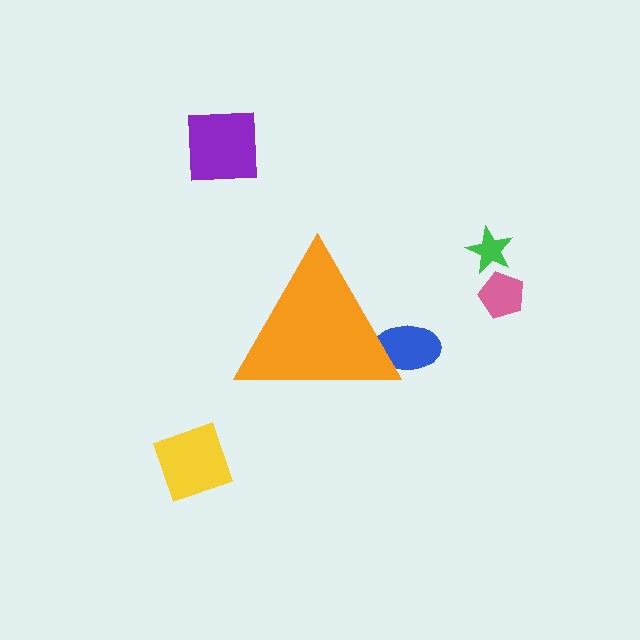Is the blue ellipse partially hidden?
Yes, the blue ellipse is partially hidden behind the orange triangle.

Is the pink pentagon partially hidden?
No, the pink pentagon is fully visible.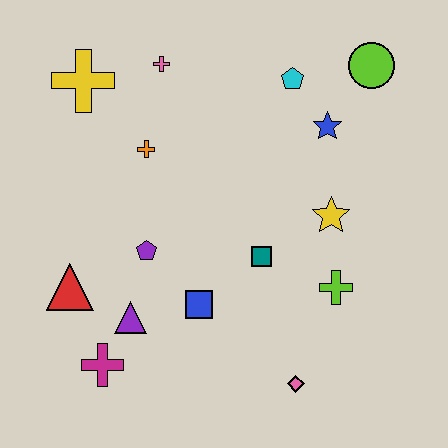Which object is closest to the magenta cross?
The purple triangle is closest to the magenta cross.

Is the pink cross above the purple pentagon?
Yes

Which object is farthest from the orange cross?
The pink diamond is farthest from the orange cross.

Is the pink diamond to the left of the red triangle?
No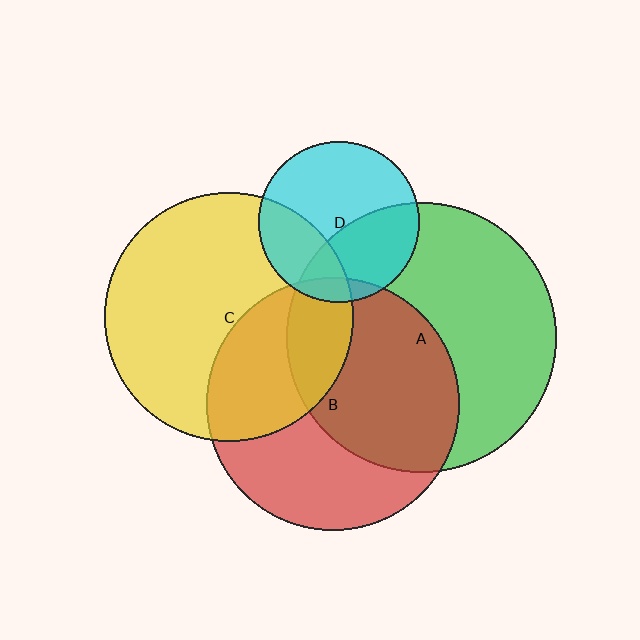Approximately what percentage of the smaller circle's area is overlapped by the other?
Approximately 10%.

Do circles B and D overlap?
Yes.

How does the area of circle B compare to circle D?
Approximately 2.5 times.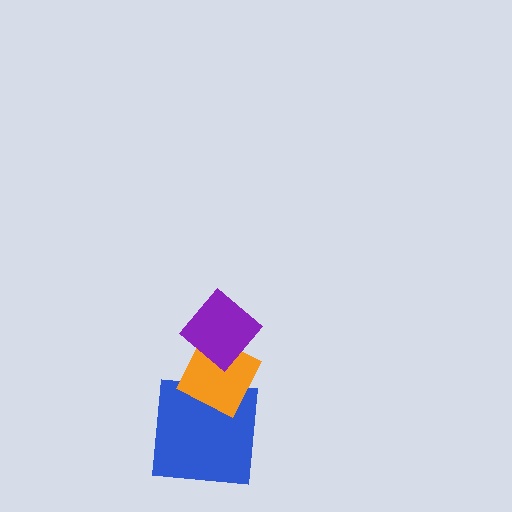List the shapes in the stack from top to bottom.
From top to bottom: the purple diamond, the orange diamond, the blue square.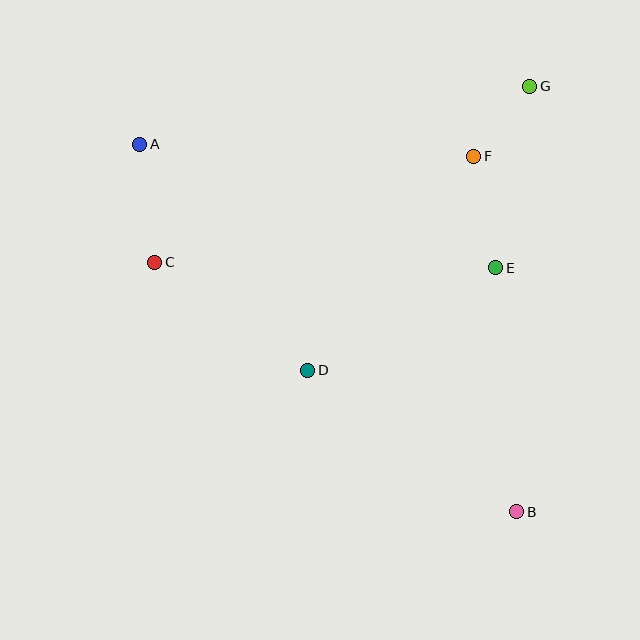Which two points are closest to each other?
Points F and G are closest to each other.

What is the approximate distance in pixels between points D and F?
The distance between D and F is approximately 271 pixels.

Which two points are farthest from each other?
Points A and B are farthest from each other.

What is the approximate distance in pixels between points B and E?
The distance between B and E is approximately 245 pixels.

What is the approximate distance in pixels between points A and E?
The distance between A and E is approximately 376 pixels.